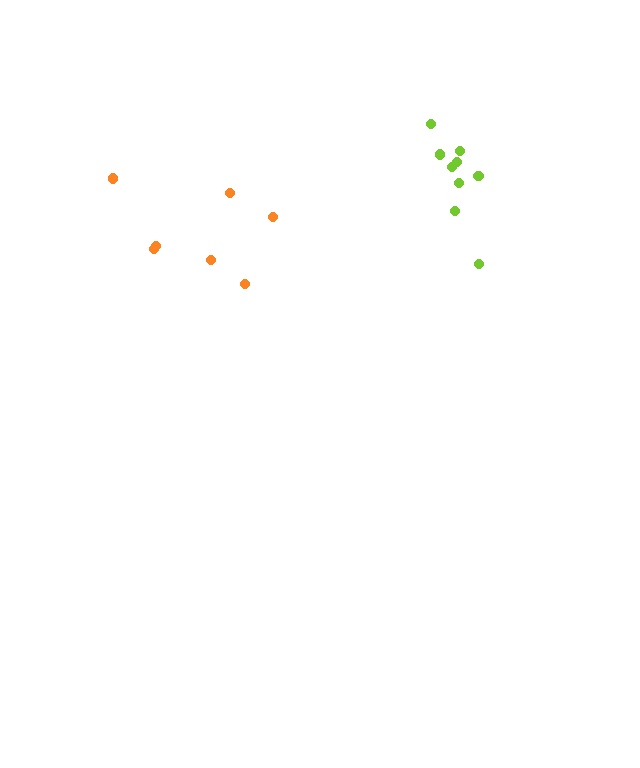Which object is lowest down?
The orange cluster is bottommost.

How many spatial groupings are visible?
There are 2 spatial groupings.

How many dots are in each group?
Group 1: 9 dots, Group 2: 7 dots (16 total).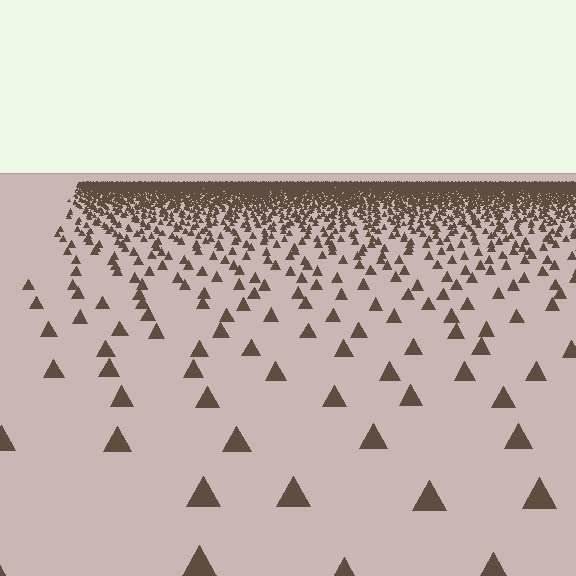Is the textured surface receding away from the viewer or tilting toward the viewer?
The surface is receding away from the viewer. Texture elements get smaller and denser toward the top.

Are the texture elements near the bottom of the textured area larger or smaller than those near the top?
Larger. Near the bottom, elements are closer to the viewer and appear at a bigger on-screen size.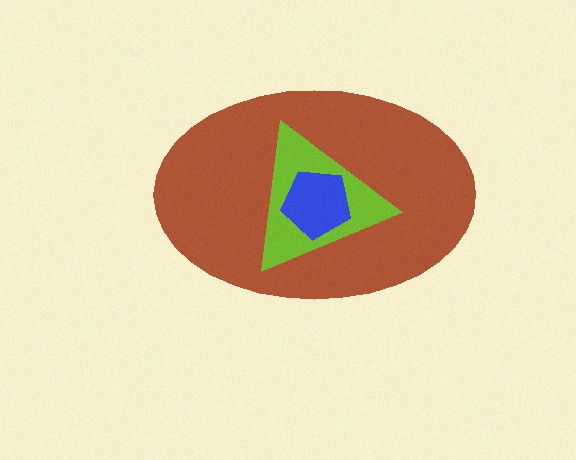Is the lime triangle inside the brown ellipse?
Yes.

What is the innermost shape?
The blue pentagon.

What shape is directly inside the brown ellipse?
The lime triangle.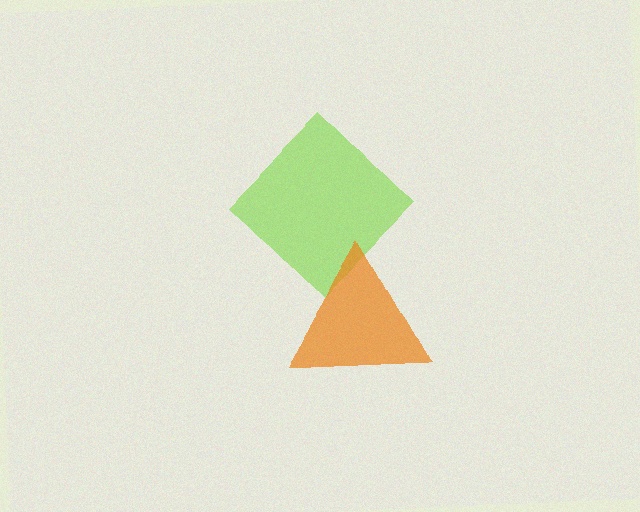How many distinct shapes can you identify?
There are 2 distinct shapes: a lime diamond, an orange triangle.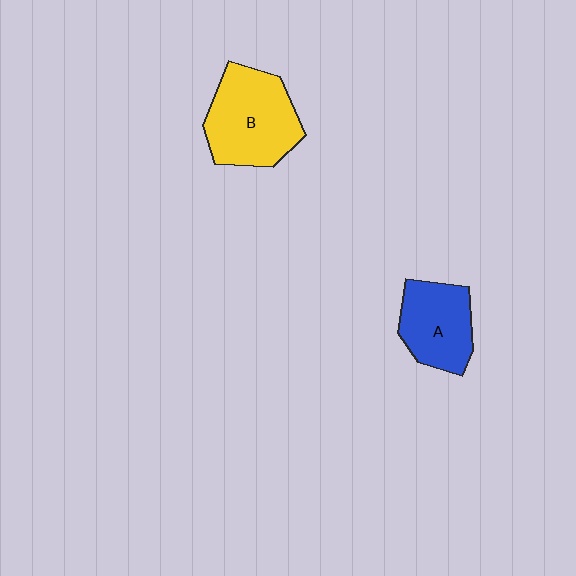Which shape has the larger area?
Shape B (yellow).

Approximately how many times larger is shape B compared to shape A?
Approximately 1.4 times.